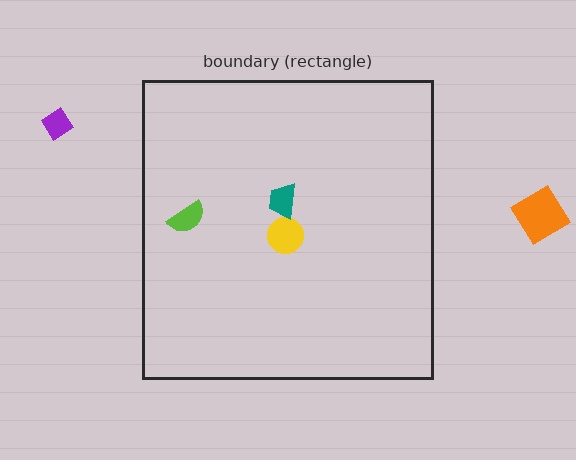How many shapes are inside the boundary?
3 inside, 2 outside.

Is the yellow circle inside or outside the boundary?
Inside.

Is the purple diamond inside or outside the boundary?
Outside.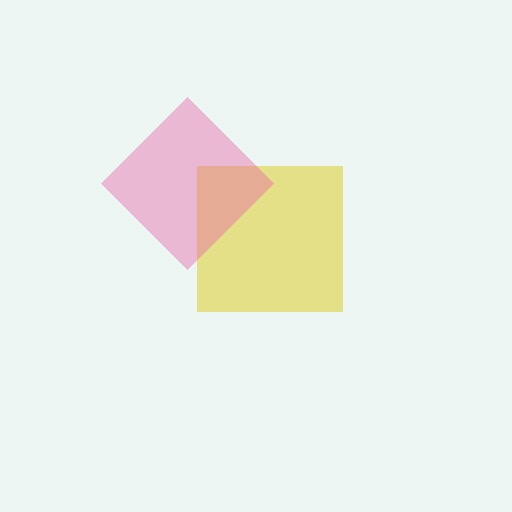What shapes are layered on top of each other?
The layered shapes are: a yellow square, a pink diamond.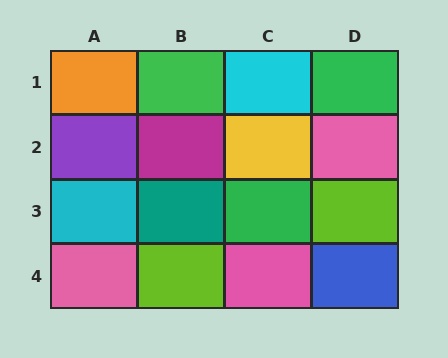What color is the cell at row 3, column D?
Lime.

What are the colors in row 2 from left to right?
Purple, magenta, yellow, pink.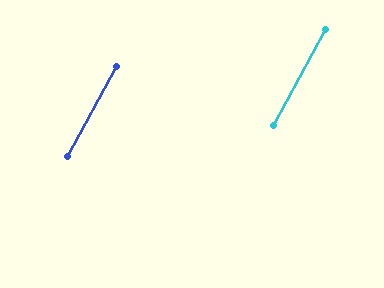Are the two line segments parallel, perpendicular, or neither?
Parallel — their directions differ by only 0.1°.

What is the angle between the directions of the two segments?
Approximately 0 degrees.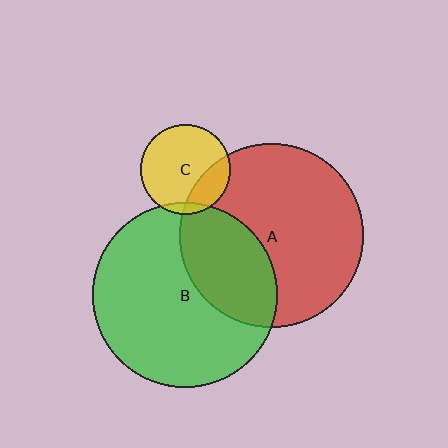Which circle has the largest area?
Circle B (green).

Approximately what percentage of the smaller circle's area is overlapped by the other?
Approximately 5%.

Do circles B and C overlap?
Yes.